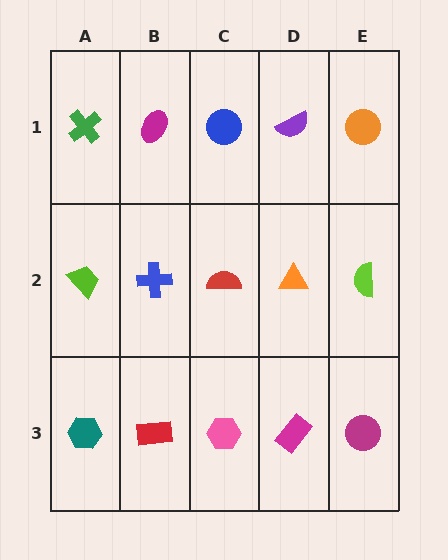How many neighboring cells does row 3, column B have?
3.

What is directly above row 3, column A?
A lime trapezoid.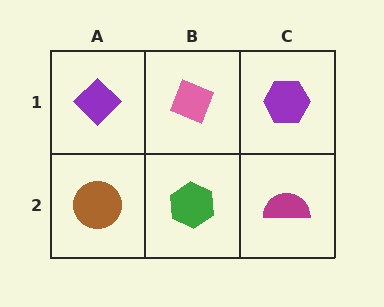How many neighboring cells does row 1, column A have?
2.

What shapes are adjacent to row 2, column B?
A pink diamond (row 1, column B), a brown circle (row 2, column A), a magenta semicircle (row 2, column C).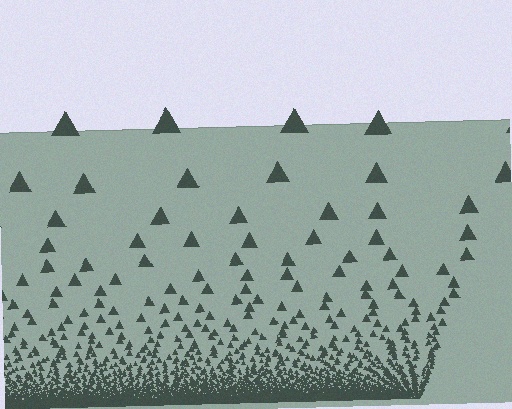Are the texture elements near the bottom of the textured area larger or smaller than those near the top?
Smaller. The gradient is inverted — elements near the bottom are smaller and denser.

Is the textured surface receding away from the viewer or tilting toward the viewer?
The surface appears to tilt toward the viewer. Texture elements get larger and sparser toward the top.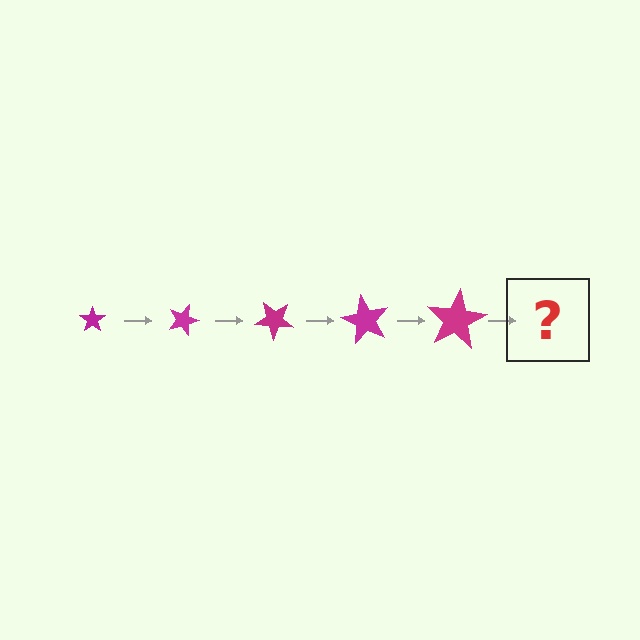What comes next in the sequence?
The next element should be a star, larger than the previous one and rotated 100 degrees from the start.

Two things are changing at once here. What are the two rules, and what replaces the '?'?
The two rules are that the star grows larger each step and it rotates 20 degrees each step. The '?' should be a star, larger than the previous one and rotated 100 degrees from the start.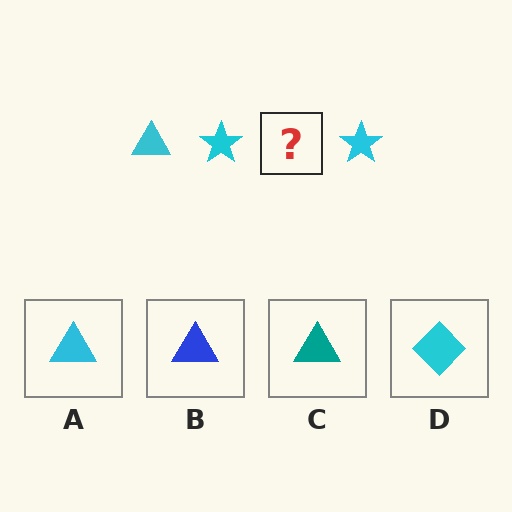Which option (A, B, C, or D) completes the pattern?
A.